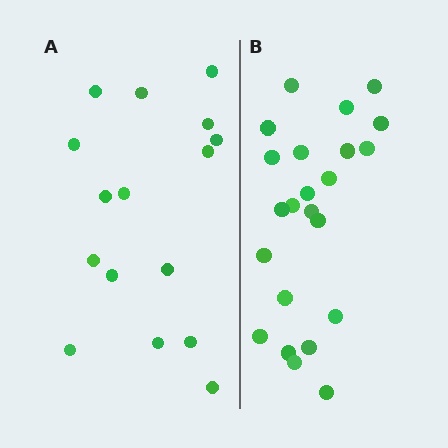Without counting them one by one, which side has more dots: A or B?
Region B (the right region) has more dots.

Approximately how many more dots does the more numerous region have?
Region B has roughly 8 or so more dots than region A.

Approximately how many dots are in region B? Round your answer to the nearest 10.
About 20 dots. (The exact count is 23, which rounds to 20.)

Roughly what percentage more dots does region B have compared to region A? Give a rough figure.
About 45% more.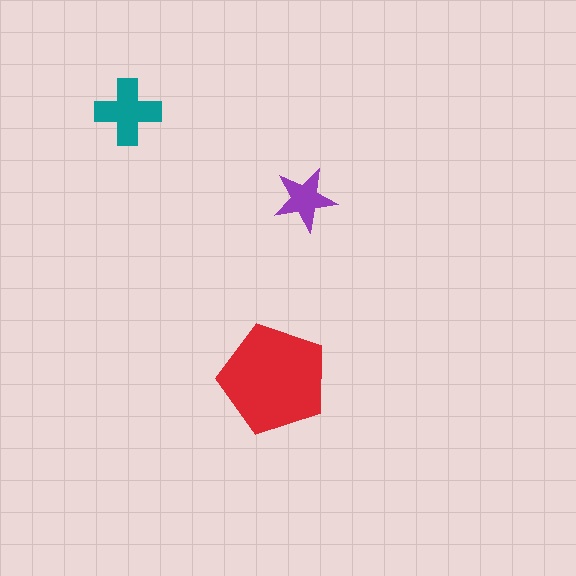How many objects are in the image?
There are 3 objects in the image.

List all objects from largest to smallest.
The red pentagon, the teal cross, the purple star.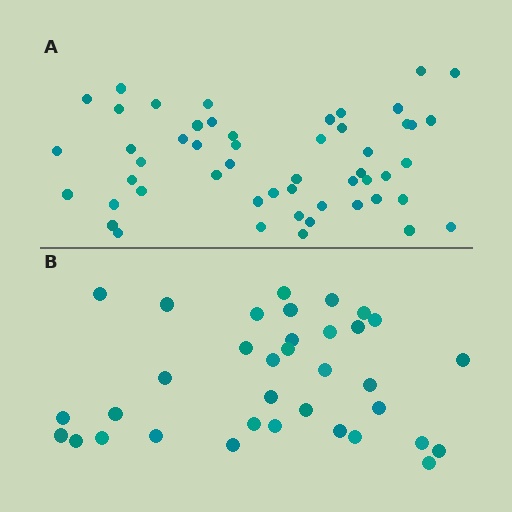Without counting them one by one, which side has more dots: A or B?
Region A (the top region) has more dots.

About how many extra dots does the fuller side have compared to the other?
Region A has approximately 15 more dots than region B.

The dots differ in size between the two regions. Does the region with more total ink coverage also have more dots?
No. Region B has more total ink coverage because its dots are larger, but region A actually contains more individual dots. Total area can be misleading — the number of items is what matters here.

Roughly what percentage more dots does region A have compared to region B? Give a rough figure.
About 50% more.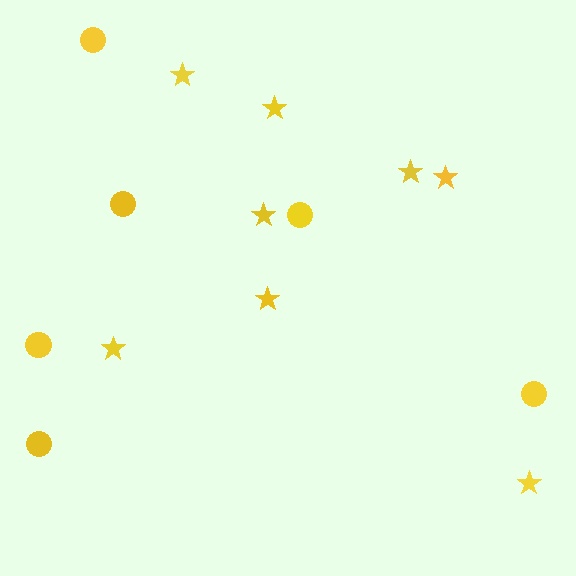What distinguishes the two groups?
There are 2 groups: one group of stars (8) and one group of circles (6).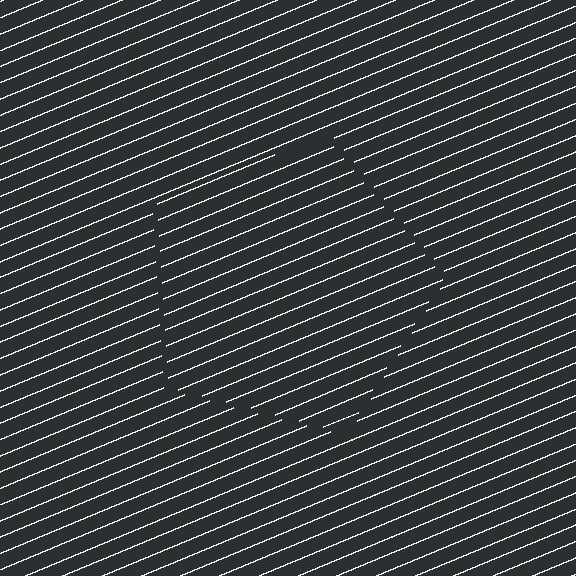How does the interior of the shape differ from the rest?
The interior of the shape contains the same grating, shifted by half a period — the contour is defined by the phase discontinuity where line-ends from the inner and outer gratings abut.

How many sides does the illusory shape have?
5 sides — the line-ends trace a pentagon.